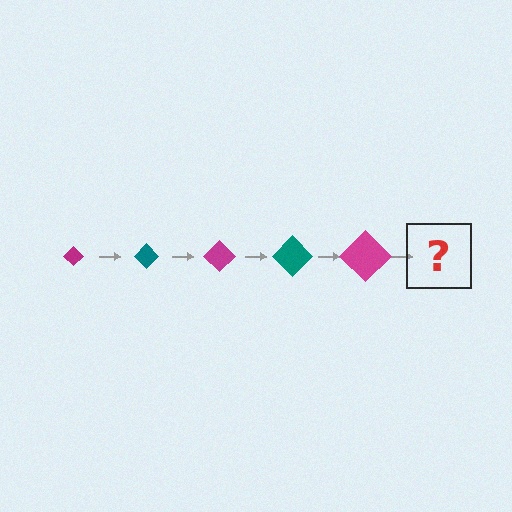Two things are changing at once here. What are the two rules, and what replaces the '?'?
The two rules are that the diamond grows larger each step and the color cycles through magenta and teal. The '?' should be a teal diamond, larger than the previous one.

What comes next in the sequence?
The next element should be a teal diamond, larger than the previous one.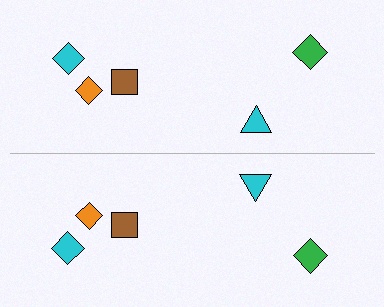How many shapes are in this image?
There are 10 shapes in this image.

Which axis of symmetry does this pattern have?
The pattern has a horizontal axis of symmetry running through the center of the image.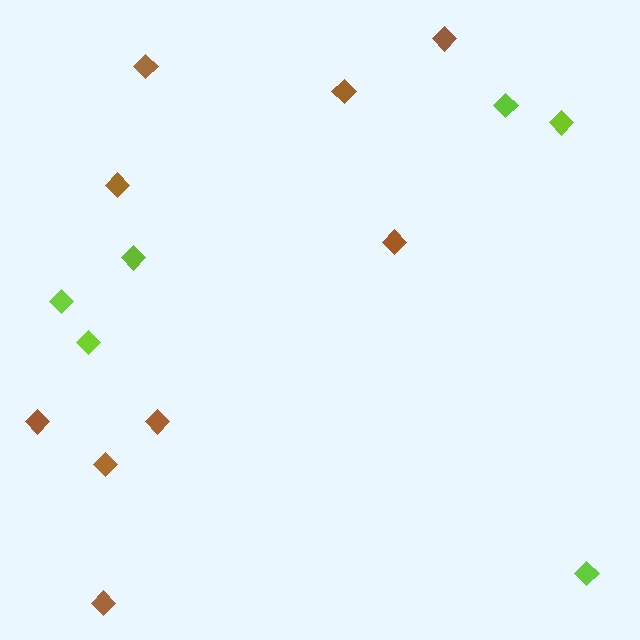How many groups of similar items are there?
There are 2 groups: one group of brown diamonds (9) and one group of lime diamonds (6).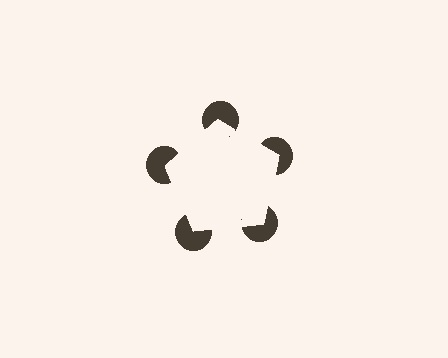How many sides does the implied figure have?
5 sides.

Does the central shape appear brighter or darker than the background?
It typically appears slightly brighter than the background, even though no actual brightness change is drawn.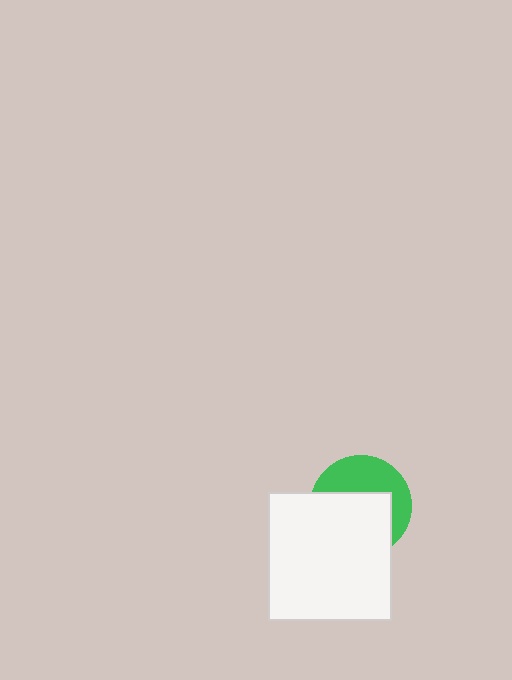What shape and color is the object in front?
The object in front is a white rectangle.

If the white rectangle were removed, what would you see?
You would see the complete green circle.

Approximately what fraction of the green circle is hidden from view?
Roughly 58% of the green circle is hidden behind the white rectangle.